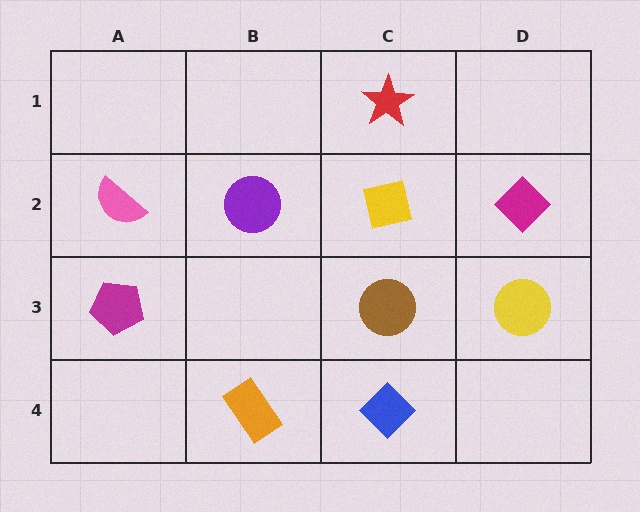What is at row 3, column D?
A yellow circle.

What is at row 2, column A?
A pink semicircle.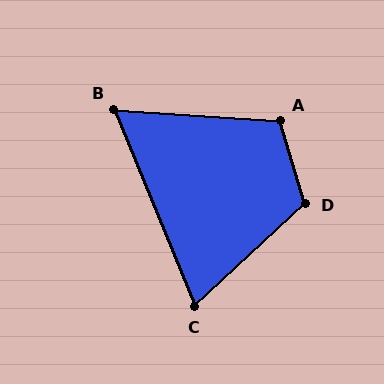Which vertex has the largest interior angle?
D, at approximately 116 degrees.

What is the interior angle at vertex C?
Approximately 70 degrees (acute).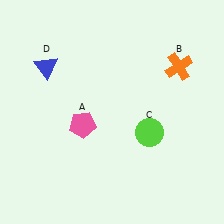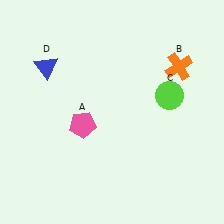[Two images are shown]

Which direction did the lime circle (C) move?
The lime circle (C) moved up.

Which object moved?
The lime circle (C) moved up.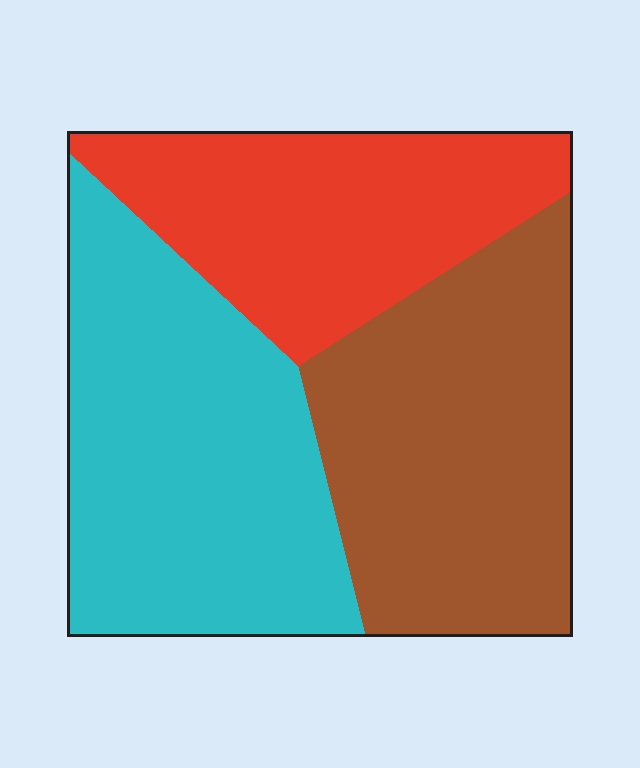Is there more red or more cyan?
Cyan.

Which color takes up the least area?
Red, at roughly 25%.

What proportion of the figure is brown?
Brown covers about 35% of the figure.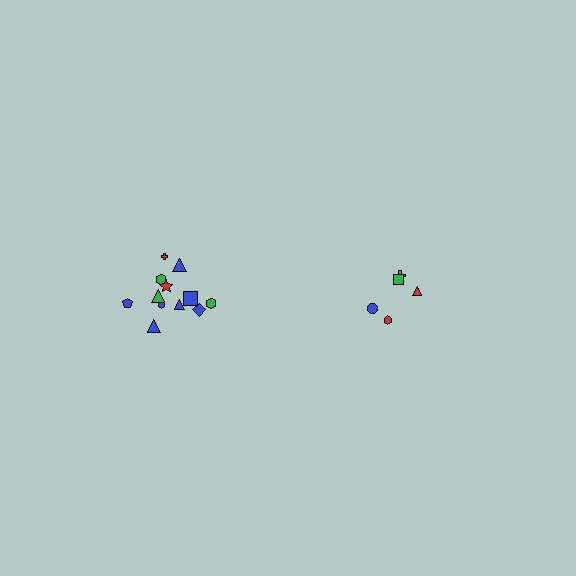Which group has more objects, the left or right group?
The left group.